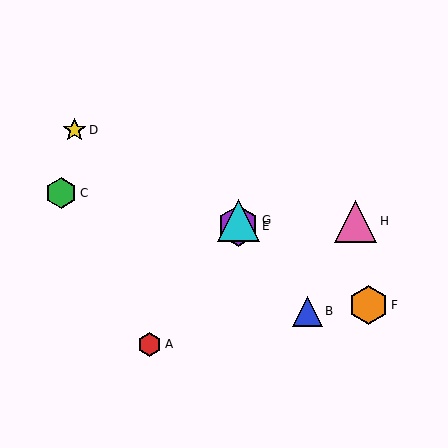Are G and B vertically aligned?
No, G is at x≈238 and B is at x≈307.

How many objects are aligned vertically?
2 objects (E, G) are aligned vertically.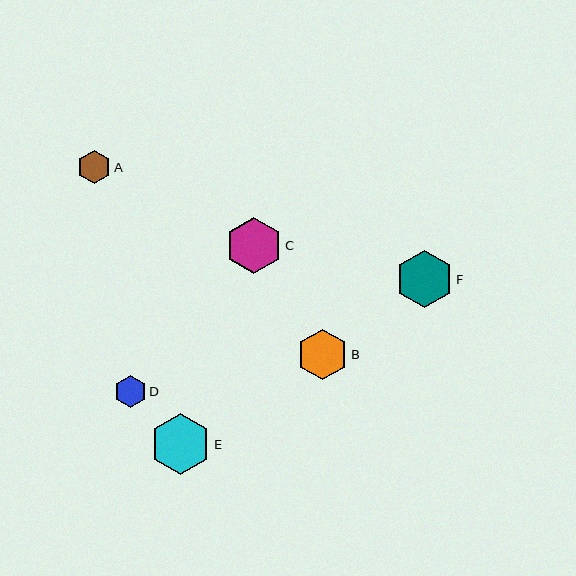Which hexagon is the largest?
Hexagon E is the largest with a size of approximately 61 pixels.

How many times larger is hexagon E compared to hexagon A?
Hexagon E is approximately 1.8 times the size of hexagon A.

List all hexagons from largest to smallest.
From largest to smallest: E, F, C, B, A, D.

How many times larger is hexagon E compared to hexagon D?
Hexagon E is approximately 1.9 times the size of hexagon D.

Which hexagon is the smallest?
Hexagon D is the smallest with a size of approximately 32 pixels.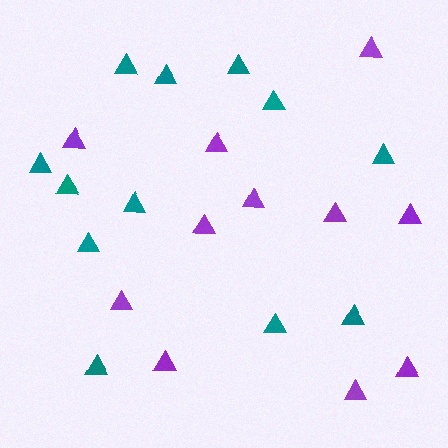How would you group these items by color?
There are 2 groups: one group of teal triangles (12) and one group of purple triangles (11).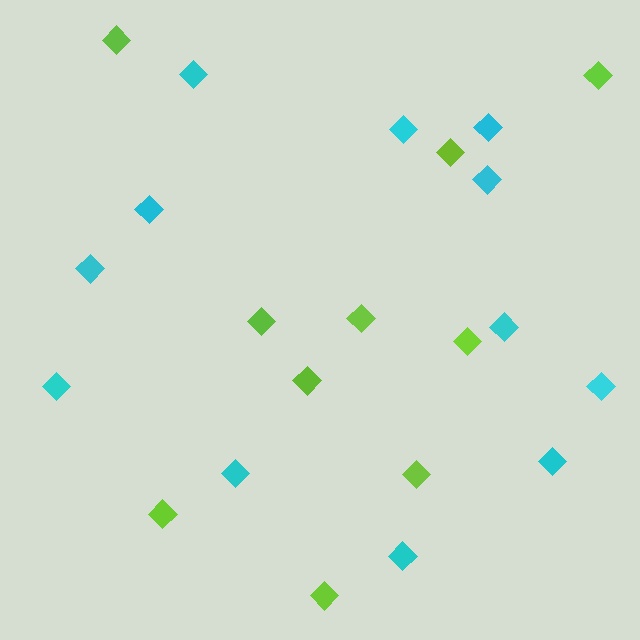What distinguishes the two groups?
There are 2 groups: one group of cyan diamonds (12) and one group of lime diamonds (10).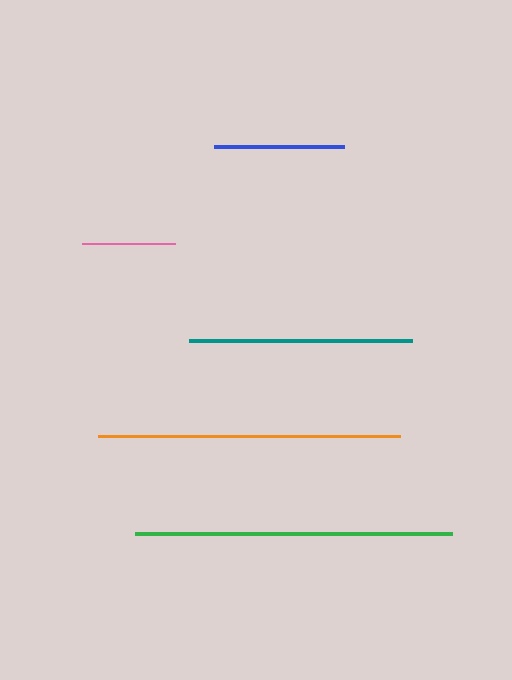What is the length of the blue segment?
The blue segment is approximately 130 pixels long.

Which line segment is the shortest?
The pink line is the shortest at approximately 93 pixels.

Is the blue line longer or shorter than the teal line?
The teal line is longer than the blue line.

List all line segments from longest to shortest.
From longest to shortest: green, orange, teal, blue, pink.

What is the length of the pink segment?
The pink segment is approximately 93 pixels long.